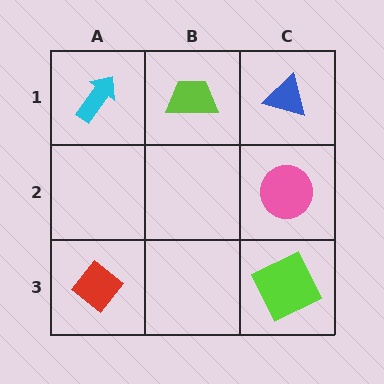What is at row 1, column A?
A cyan arrow.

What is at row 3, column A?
A red diamond.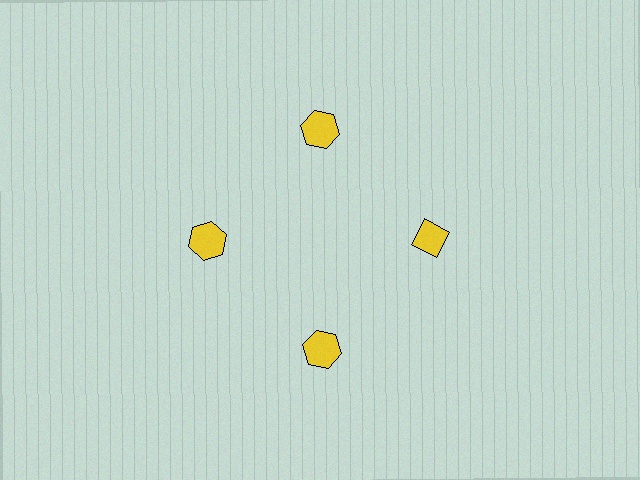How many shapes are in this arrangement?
There are 4 shapes arranged in a ring pattern.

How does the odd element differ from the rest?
It has a different shape: diamond instead of hexagon.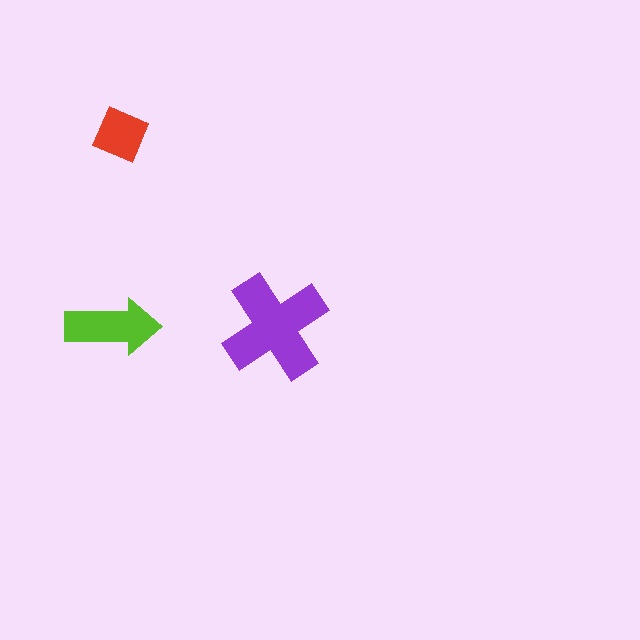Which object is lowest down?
The purple cross is bottommost.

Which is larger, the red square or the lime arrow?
The lime arrow.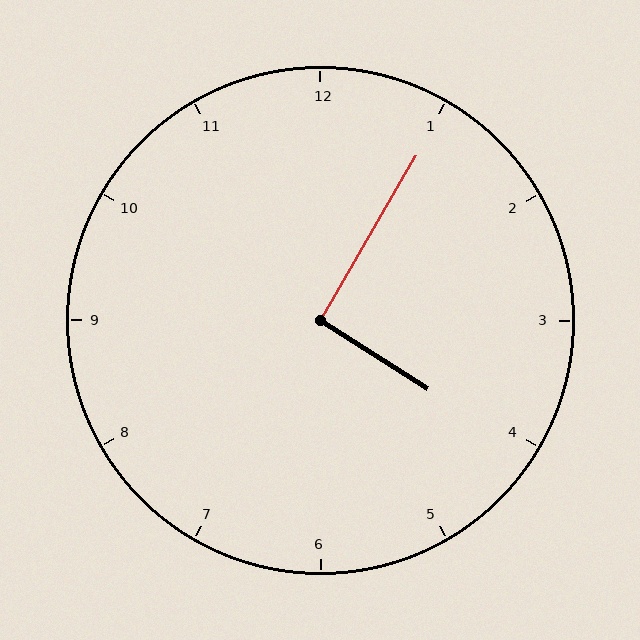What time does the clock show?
4:05.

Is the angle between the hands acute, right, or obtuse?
It is right.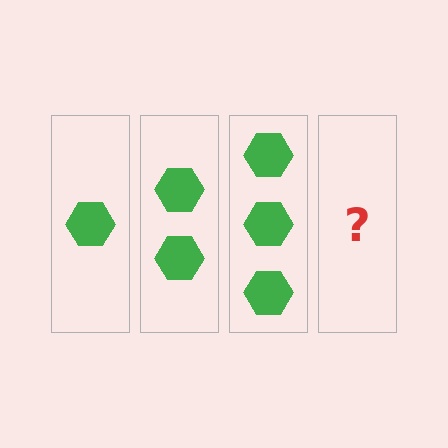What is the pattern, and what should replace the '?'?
The pattern is that each step adds one more hexagon. The '?' should be 4 hexagons.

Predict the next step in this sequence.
The next step is 4 hexagons.